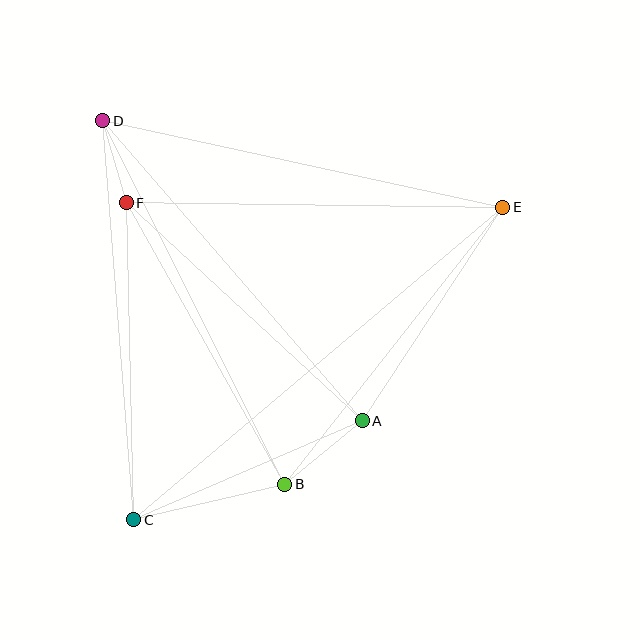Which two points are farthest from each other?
Points C and E are farthest from each other.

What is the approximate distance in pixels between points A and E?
The distance between A and E is approximately 256 pixels.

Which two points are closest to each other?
Points D and F are closest to each other.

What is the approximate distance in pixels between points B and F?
The distance between B and F is approximately 323 pixels.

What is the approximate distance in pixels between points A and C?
The distance between A and C is approximately 249 pixels.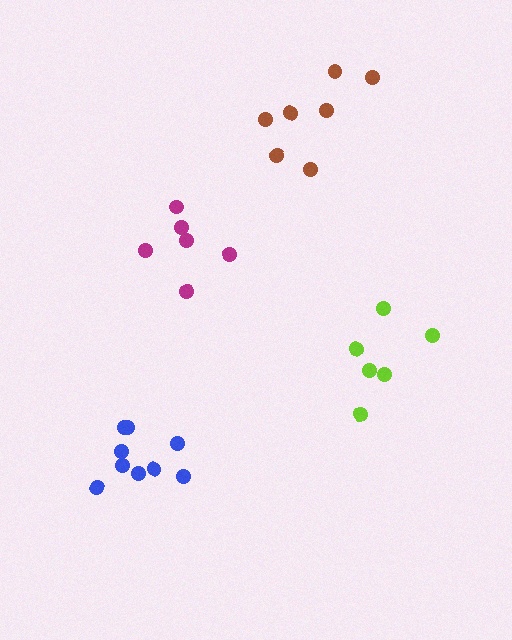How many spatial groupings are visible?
There are 4 spatial groupings.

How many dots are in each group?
Group 1: 6 dots, Group 2: 7 dots, Group 3: 9 dots, Group 4: 6 dots (28 total).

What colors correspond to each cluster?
The clusters are colored: lime, brown, blue, magenta.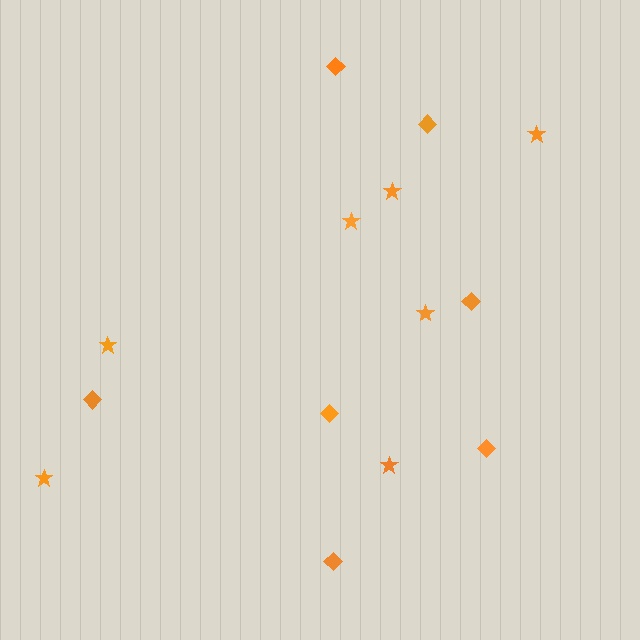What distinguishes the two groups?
There are 2 groups: one group of diamonds (7) and one group of stars (7).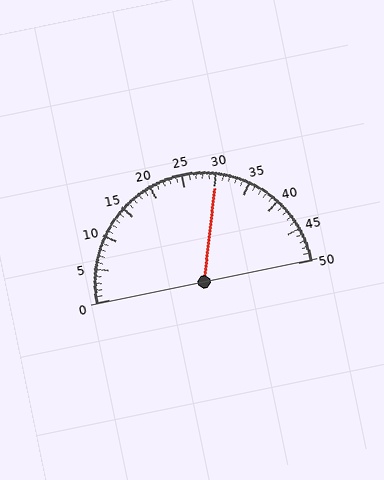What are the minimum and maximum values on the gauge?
The gauge ranges from 0 to 50.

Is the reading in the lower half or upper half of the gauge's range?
The reading is in the upper half of the range (0 to 50).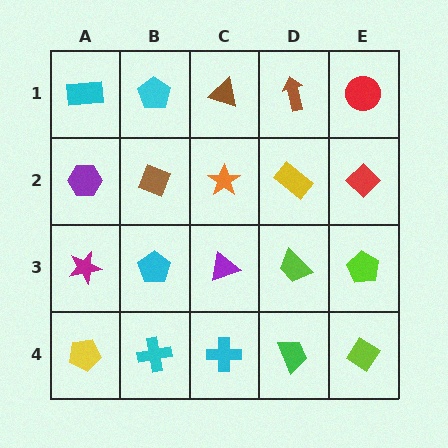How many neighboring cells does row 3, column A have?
3.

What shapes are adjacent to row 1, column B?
A brown diamond (row 2, column B), a cyan rectangle (row 1, column A), a brown triangle (row 1, column C).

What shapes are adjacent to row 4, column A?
A magenta star (row 3, column A), a cyan cross (row 4, column B).